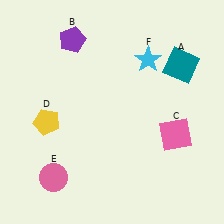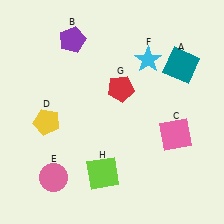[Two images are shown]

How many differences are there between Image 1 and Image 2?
There are 2 differences between the two images.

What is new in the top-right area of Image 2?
A red pentagon (G) was added in the top-right area of Image 2.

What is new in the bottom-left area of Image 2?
A lime square (H) was added in the bottom-left area of Image 2.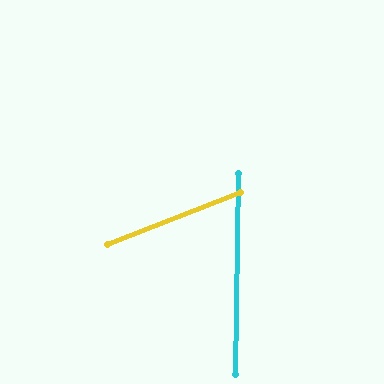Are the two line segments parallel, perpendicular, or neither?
Neither parallel nor perpendicular — they differ by about 68°.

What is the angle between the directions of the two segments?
Approximately 68 degrees.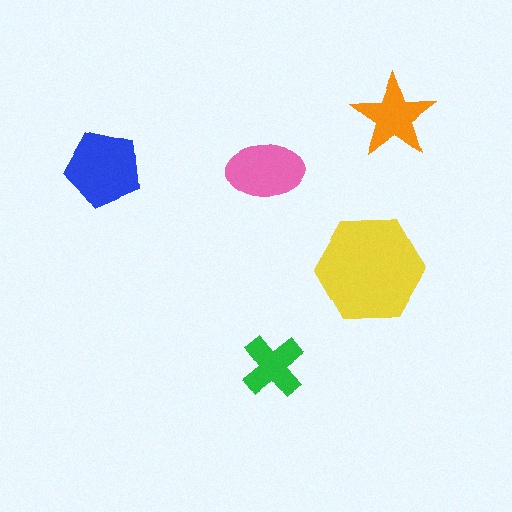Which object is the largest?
The yellow hexagon.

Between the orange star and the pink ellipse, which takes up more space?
The pink ellipse.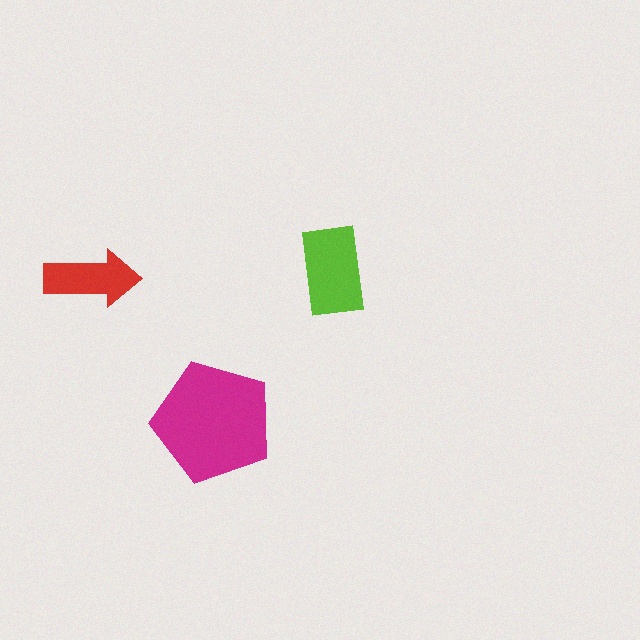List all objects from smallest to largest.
The red arrow, the lime rectangle, the magenta pentagon.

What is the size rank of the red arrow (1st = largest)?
3rd.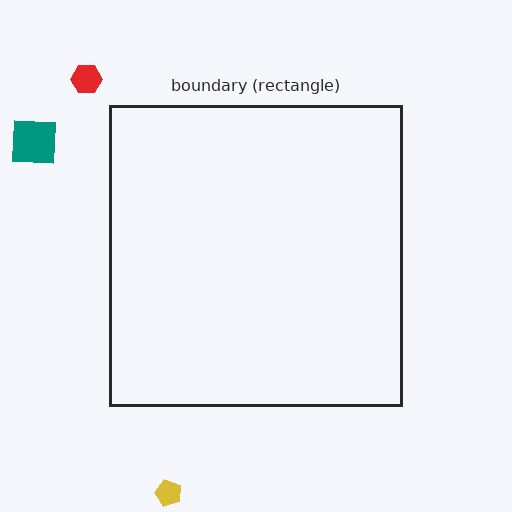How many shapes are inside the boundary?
0 inside, 3 outside.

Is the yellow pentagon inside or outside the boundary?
Outside.